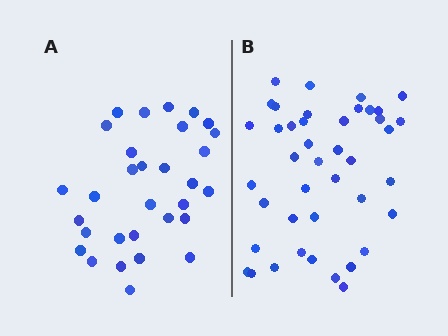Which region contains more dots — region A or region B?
Region B (the right region) has more dots.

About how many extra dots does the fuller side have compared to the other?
Region B has roughly 12 or so more dots than region A.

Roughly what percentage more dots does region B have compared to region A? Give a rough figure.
About 35% more.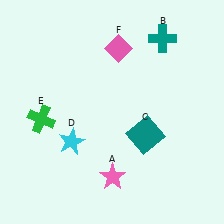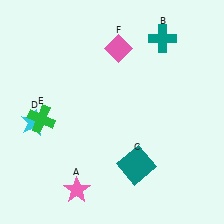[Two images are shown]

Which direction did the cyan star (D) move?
The cyan star (D) moved left.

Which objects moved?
The objects that moved are: the pink star (A), the teal square (C), the cyan star (D).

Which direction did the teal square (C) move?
The teal square (C) moved down.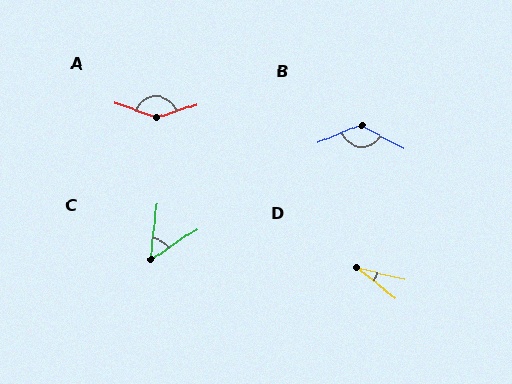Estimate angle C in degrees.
Approximately 51 degrees.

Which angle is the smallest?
D, at approximately 25 degrees.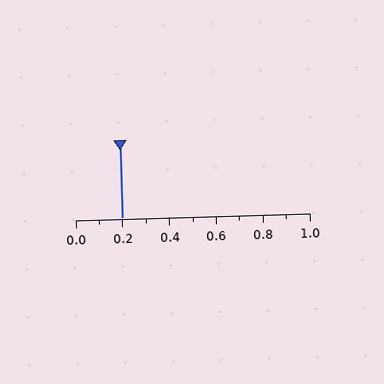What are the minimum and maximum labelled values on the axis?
The axis runs from 0.0 to 1.0.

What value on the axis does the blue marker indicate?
The marker indicates approximately 0.2.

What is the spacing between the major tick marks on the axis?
The major ticks are spaced 0.2 apart.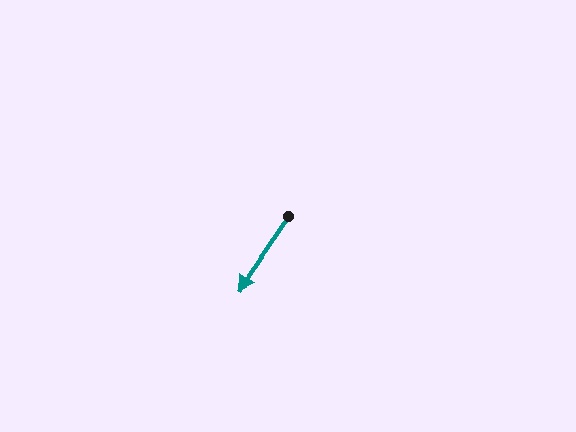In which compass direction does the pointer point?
Southwest.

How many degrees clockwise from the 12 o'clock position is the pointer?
Approximately 214 degrees.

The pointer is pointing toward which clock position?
Roughly 7 o'clock.